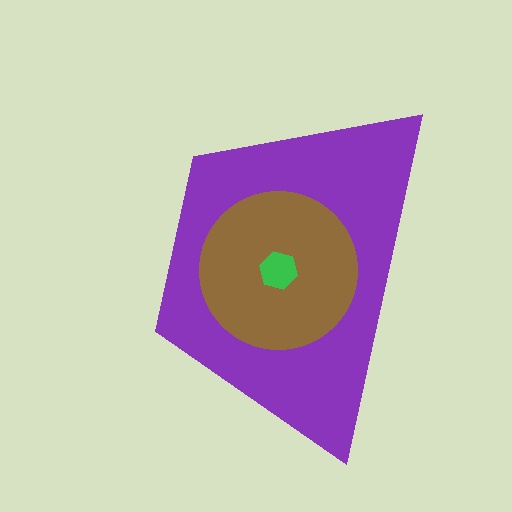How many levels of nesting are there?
3.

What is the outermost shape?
The purple trapezoid.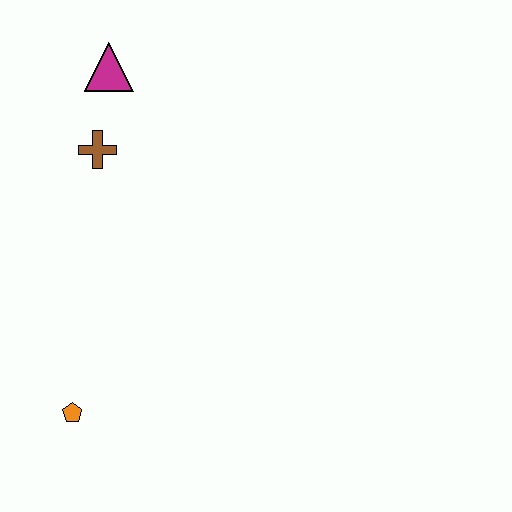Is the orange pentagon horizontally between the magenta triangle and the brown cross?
No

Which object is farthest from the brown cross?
The orange pentagon is farthest from the brown cross.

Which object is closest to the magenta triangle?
The brown cross is closest to the magenta triangle.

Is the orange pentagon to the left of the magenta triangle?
Yes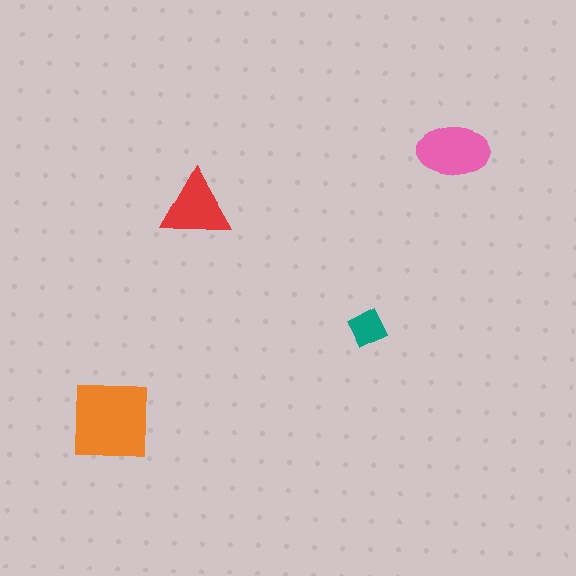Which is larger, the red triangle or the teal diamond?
The red triangle.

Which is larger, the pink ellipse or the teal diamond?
The pink ellipse.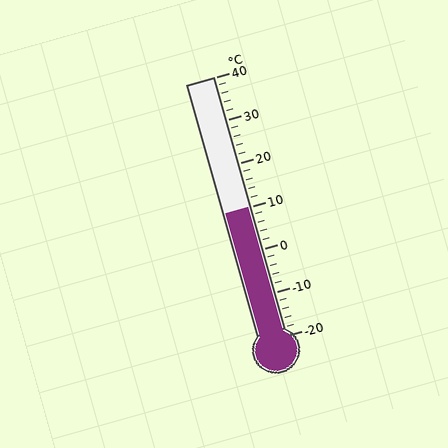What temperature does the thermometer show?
The thermometer shows approximately 10°C.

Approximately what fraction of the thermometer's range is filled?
The thermometer is filled to approximately 50% of its range.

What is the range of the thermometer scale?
The thermometer scale ranges from -20°C to 40°C.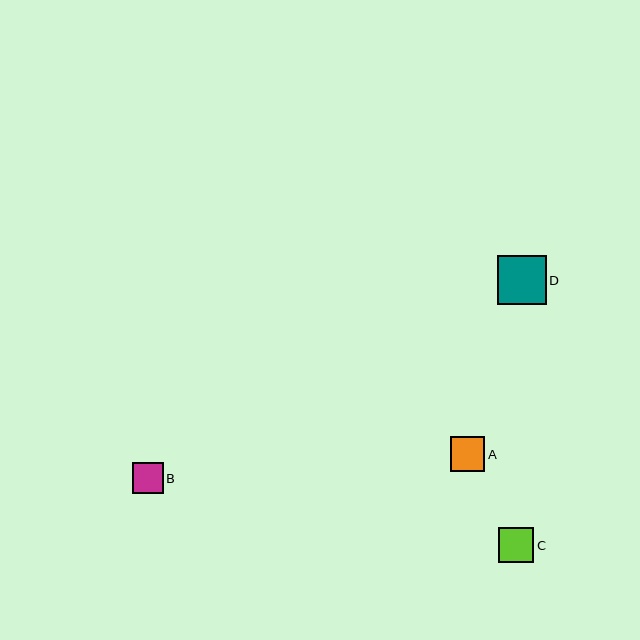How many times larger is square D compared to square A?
Square D is approximately 1.4 times the size of square A.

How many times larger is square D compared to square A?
Square D is approximately 1.4 times the size of square A.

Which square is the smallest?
Square B is the smallest with a size of approximately 31 pixels.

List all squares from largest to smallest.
From largest to smallest: D, C, A, B.